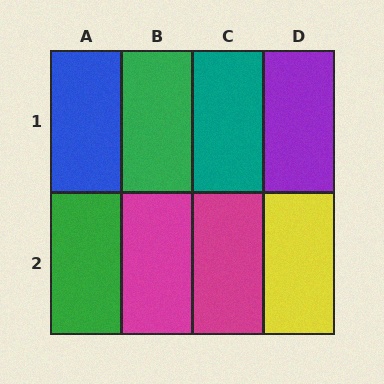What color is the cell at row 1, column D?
Purple.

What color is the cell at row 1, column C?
Teal.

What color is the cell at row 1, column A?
Blue.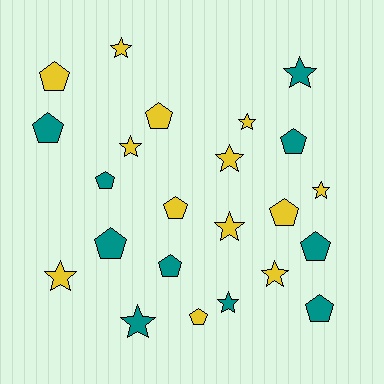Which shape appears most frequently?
Pentagon, with 12 objects.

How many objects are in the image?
There are 23 objects.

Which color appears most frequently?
Yellow, with 13 objects.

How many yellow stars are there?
There are 8 yellow stars.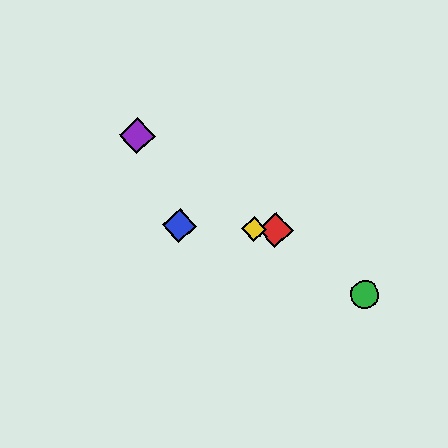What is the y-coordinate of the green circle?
The green circle is at y≈294.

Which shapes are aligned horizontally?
The red diamond, the blue diamond, the yellow diamond are aligned horizontally.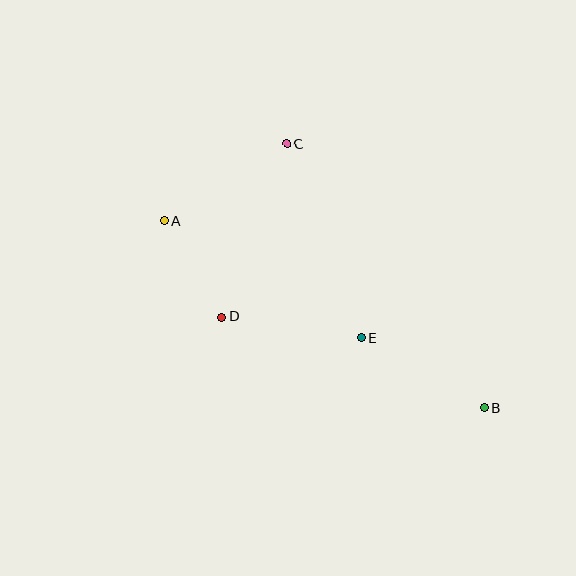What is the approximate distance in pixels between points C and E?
The distance between C and E is approximately 208 pixels.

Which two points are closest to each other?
Points A and D are closest to each other.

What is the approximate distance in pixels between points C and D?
The distance between C and D is approximately 185 pixels.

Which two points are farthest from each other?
Points A and B are farthest from each other.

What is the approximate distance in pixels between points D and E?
The distance between D and E is approximately 142 pixels.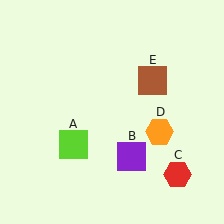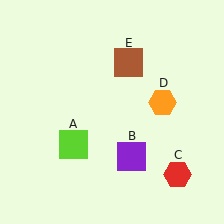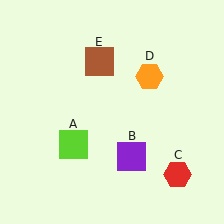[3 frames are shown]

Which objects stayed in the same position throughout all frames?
Lime square (object A) and purple square (object B) and red hexagon (object C) remained stationary.